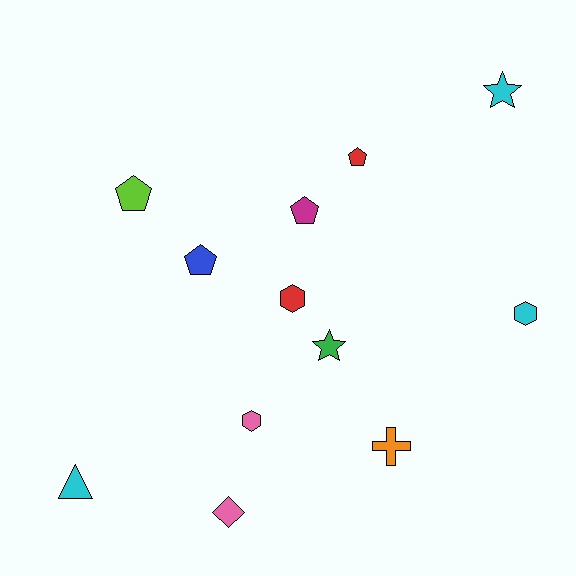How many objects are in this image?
There are 12 objects.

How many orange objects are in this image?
There is 1 orange object.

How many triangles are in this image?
There is 1 triangle.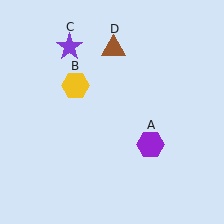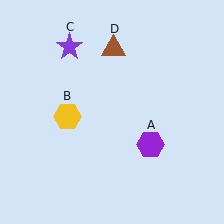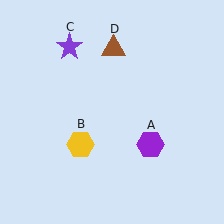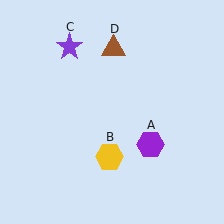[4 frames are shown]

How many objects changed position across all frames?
1 object changed position: yellow hexagon (object B).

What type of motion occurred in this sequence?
The yellow hexagon (object B) rotated counterclockwise around the center of the scene.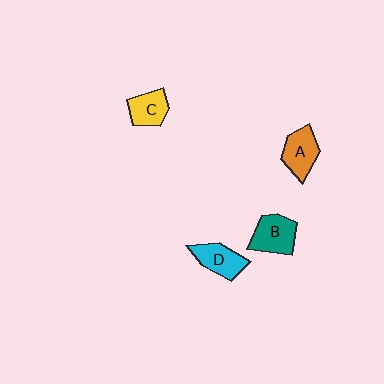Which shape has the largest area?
Shape B (teal).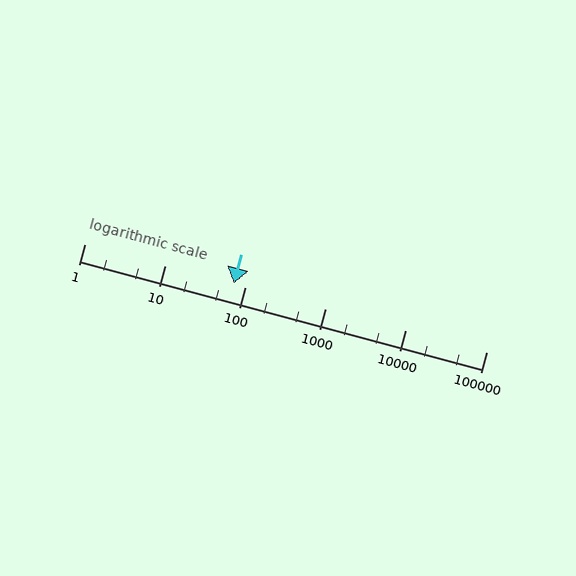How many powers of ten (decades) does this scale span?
The scale spans 5 decades, from 1 to 100000.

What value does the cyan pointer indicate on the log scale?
The pointer indicates approximately 71.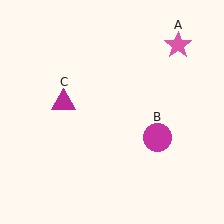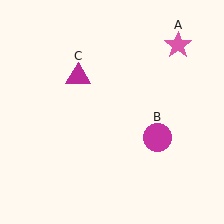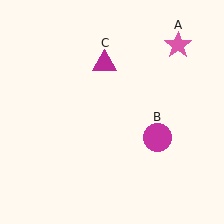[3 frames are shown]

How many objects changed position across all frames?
1 object changed position: magenta triangle (object C).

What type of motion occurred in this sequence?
The magenta triangle (object C) rotated clockwise around the center of the scene.